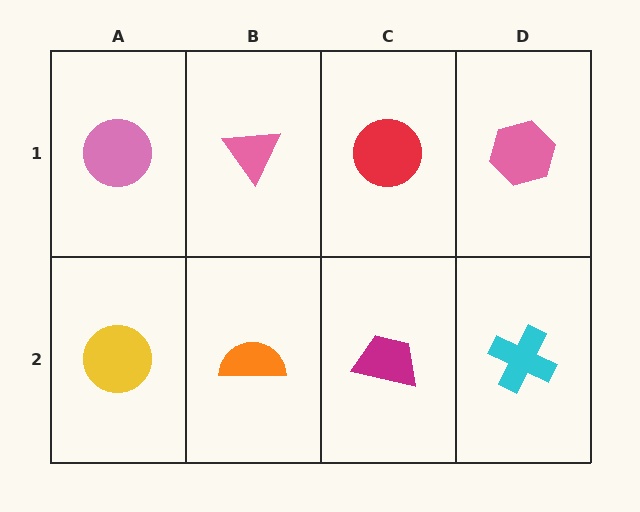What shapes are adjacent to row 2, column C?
A red circle (row 1, column C), an orange semicircle (row 2, column B), a cyan cross (row 2, column D).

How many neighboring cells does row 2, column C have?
3.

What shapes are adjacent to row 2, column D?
A pink hexagon (row 1, column D), a magenta trapezoid (row 2, column C).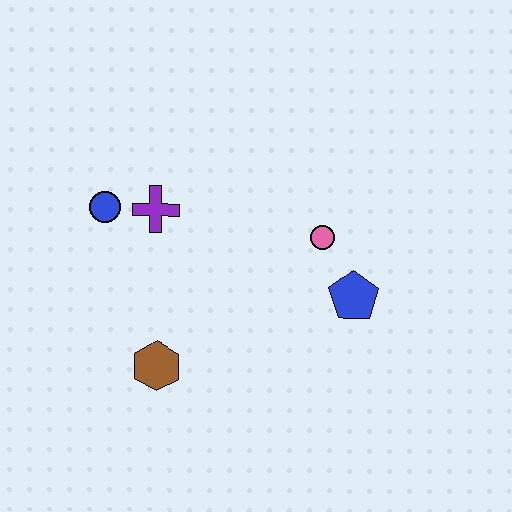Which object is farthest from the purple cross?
The blue pentagon is farthest from the purple cross.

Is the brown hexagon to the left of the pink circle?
Yes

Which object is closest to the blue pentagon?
The pink circle is closest to the blue pentagon.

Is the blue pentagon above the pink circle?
No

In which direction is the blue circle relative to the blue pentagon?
The blue circle is to the left of the blue pentagon.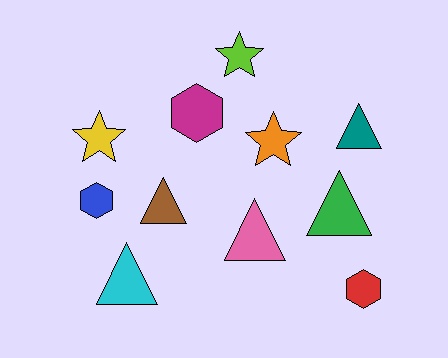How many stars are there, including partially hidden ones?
There are 3 stars.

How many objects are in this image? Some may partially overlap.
There are 11 objects.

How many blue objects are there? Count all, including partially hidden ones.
There is 1 blue object.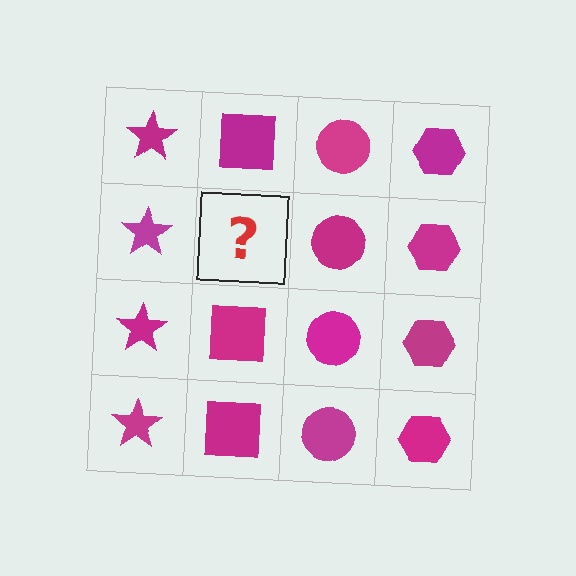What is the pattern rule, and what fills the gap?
The rule is that each column has a consistent shape. The gap should be filled with a magenta square.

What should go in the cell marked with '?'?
The missing cell should contain a magenta square.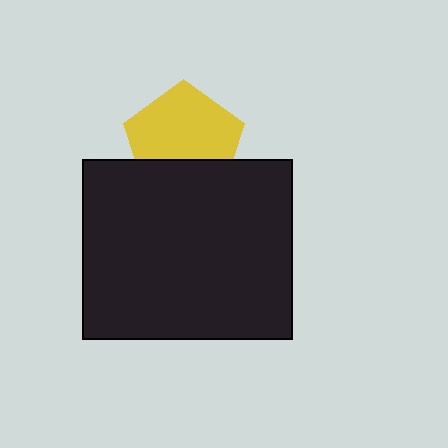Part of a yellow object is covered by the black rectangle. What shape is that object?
It is a pentagon.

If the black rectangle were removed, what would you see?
You would see the complete yellow pentagon.